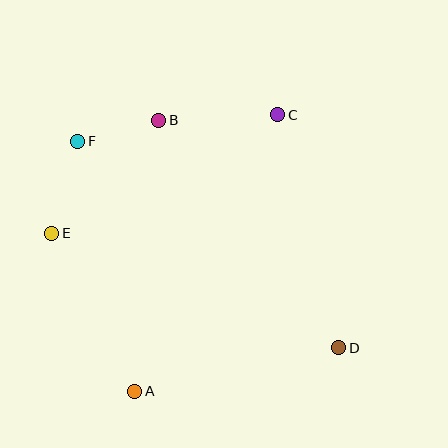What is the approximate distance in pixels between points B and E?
The distance between B and E is approximately 156 pixels.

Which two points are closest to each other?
Points B and F are closest to each other.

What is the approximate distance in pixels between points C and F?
The distance between C and F is approximately 202 pixels.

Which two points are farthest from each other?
Points D and F are farthest from each other.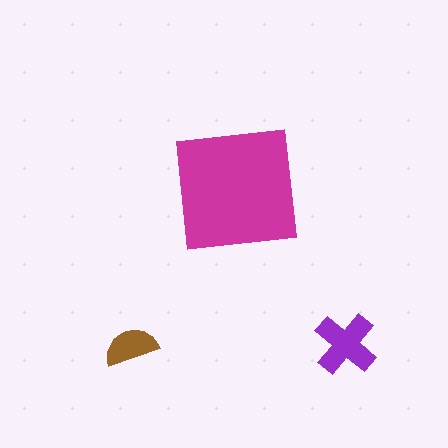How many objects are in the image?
There are 3 objects in the image.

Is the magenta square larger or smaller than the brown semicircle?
Larger.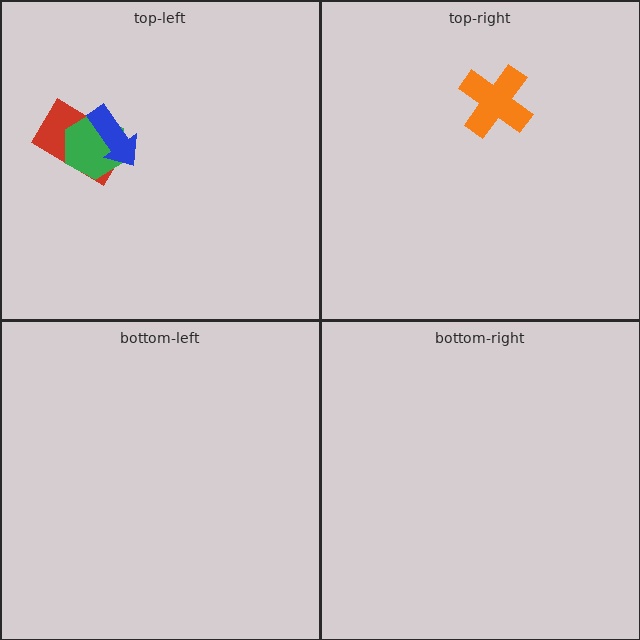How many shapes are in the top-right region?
1.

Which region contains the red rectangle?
The top-left region.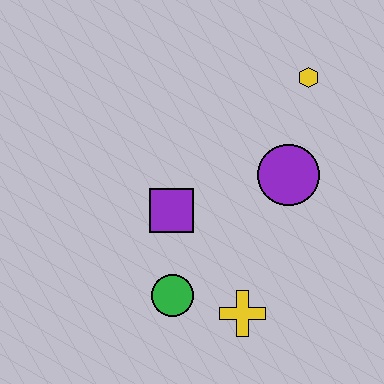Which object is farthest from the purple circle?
The green circle is farthest from the purple circle.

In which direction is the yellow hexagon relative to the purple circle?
The yellow hexagon is above the purple circle.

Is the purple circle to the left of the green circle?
No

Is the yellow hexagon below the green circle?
No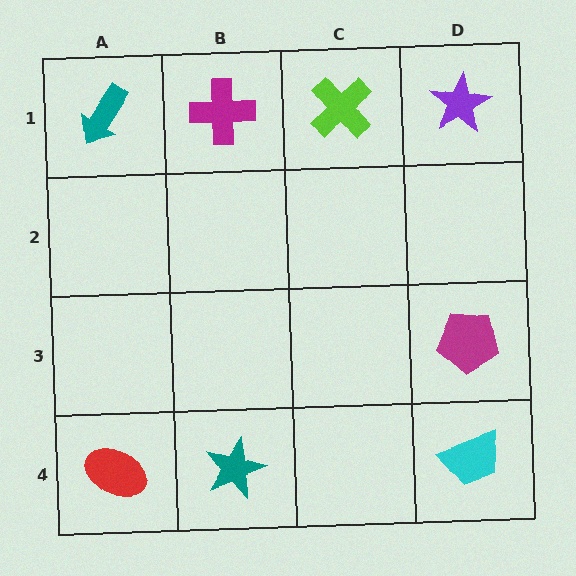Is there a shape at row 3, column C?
No, that cell is empty.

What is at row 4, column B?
A teal star.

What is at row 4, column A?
A red ellipse.